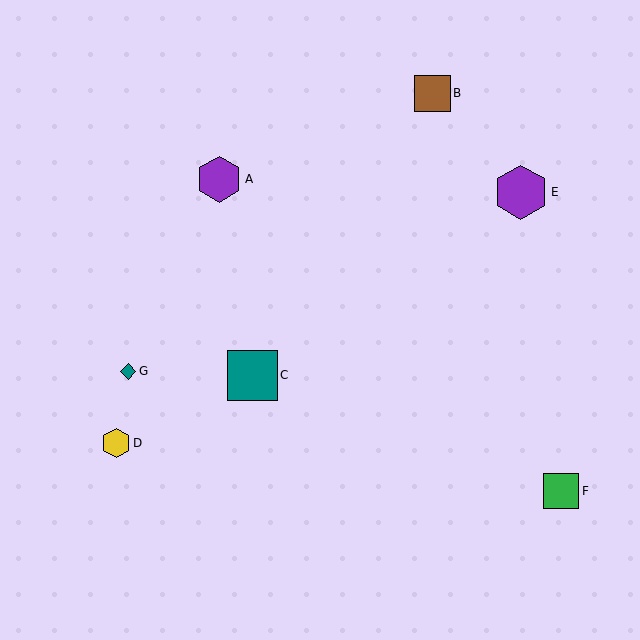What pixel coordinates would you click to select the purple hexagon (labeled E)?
Click at (521, 192) to select the purple hexagon E.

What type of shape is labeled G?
Shape G is a teal diamond.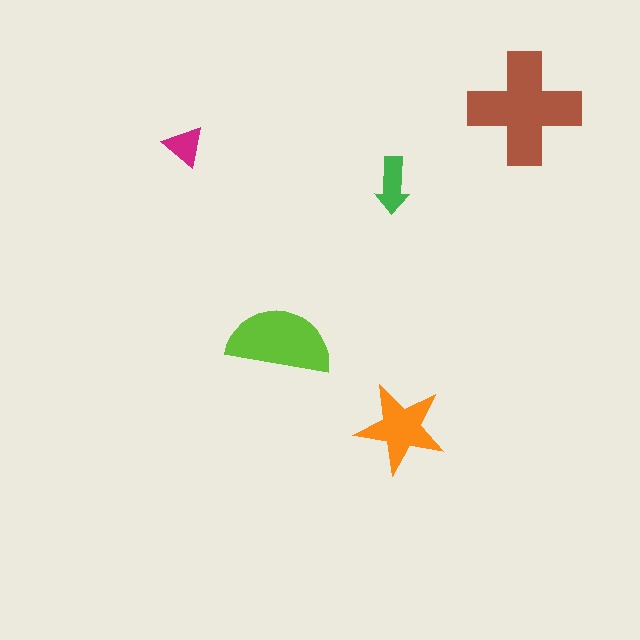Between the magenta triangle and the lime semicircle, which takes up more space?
The lime semicircle.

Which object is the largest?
The brown cross.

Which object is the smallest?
The magenta triangle.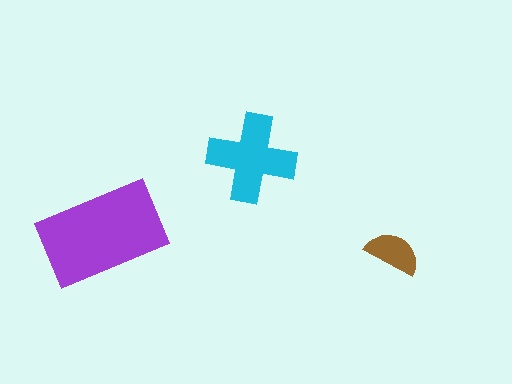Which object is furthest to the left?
The purple rectangle is leftmost.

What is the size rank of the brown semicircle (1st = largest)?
3rd.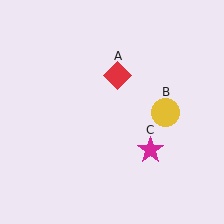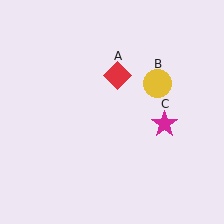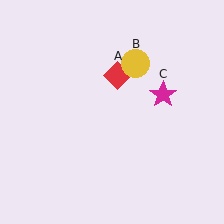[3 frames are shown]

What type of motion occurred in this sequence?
The yellow circle (object B), magenta star (object C) rotated counterclockwise around the center of the scene.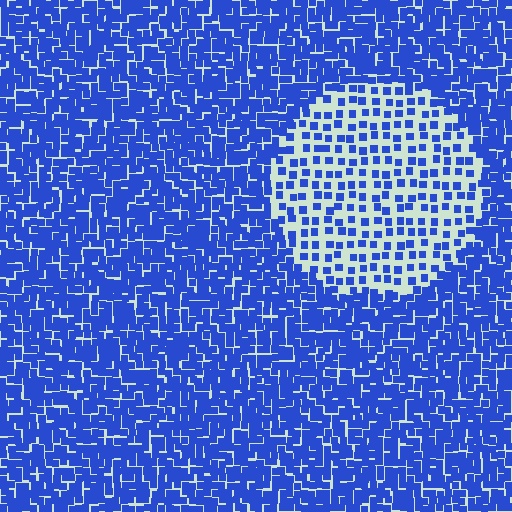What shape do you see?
I see a circle.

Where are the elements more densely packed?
The elements are more densely packed outside the circle boundary.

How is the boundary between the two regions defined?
The boundary is defined by a change in element density (approximately 2.5x ratio). All elements are the same color, size, and shape.